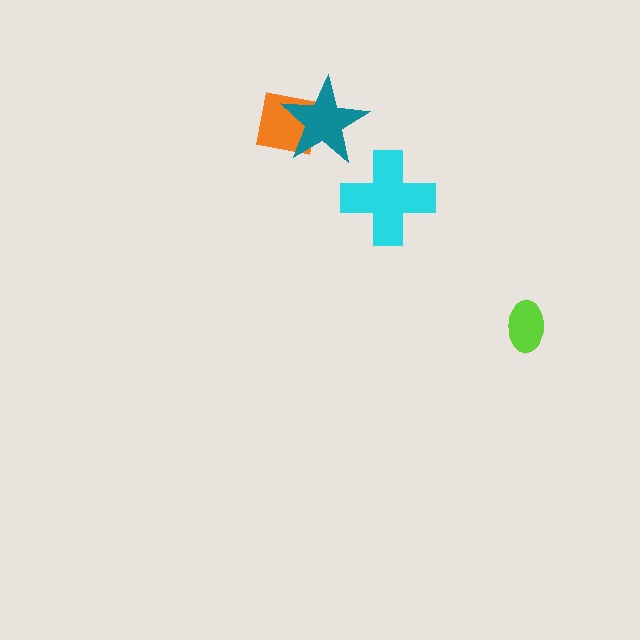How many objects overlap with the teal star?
1 object overlaps with the teal star.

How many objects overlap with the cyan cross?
0 objects overlap with the cyan cross.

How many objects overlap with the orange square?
1 object overlaps with the orange square.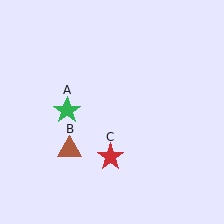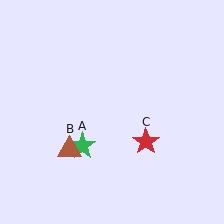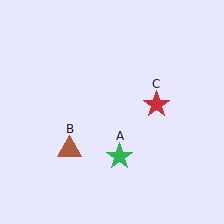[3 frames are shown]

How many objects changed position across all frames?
2 objects changed position: green star (object A), red star (object C).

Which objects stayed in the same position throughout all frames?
Brown triangle (object B) remained stationary.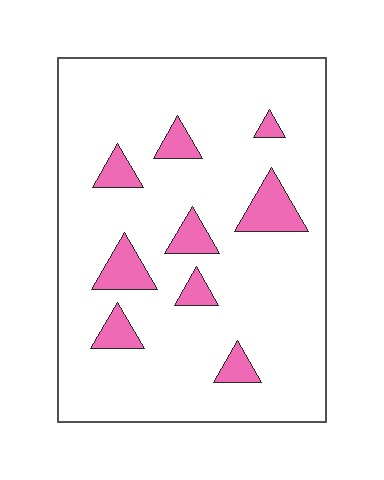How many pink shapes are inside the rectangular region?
9.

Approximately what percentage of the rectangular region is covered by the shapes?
Approximately 10%.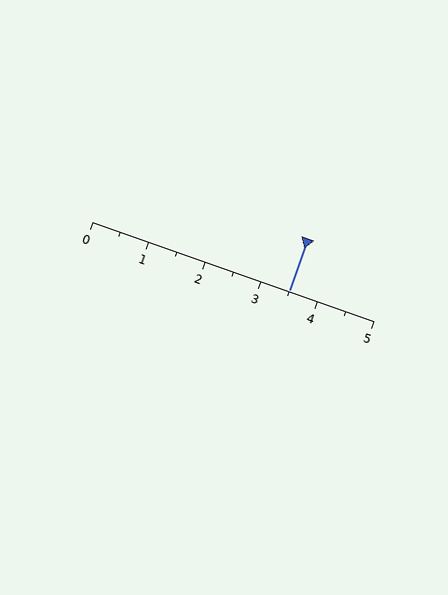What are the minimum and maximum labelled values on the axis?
The axis runs from 0 to 5.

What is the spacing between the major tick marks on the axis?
The major ticks are spaced 1 apart.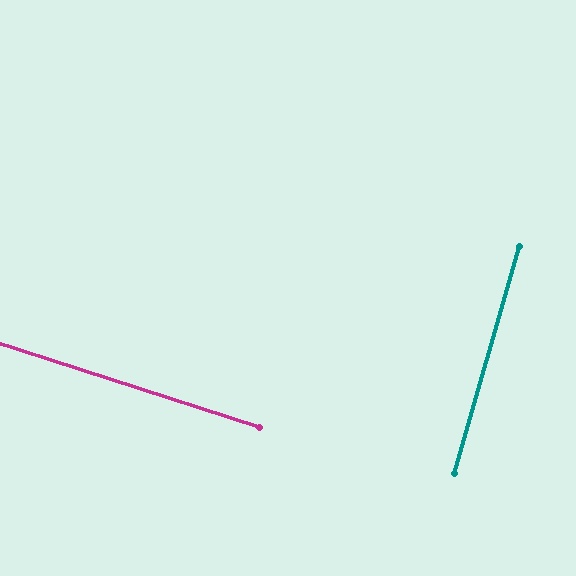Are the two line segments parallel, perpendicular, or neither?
Perpendicular — they meet at approximately 88°.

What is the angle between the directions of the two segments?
Approximately 88 degrees.